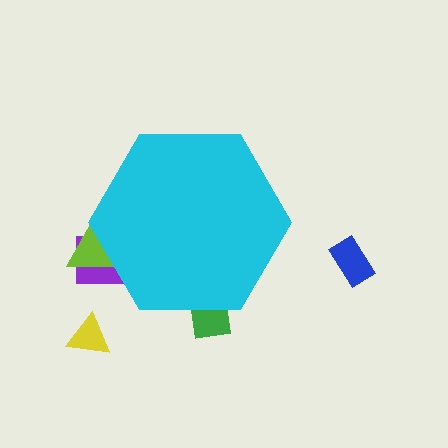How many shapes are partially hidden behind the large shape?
3 shapes are partially hidden.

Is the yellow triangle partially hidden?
No, the yellow triangle is fully visible.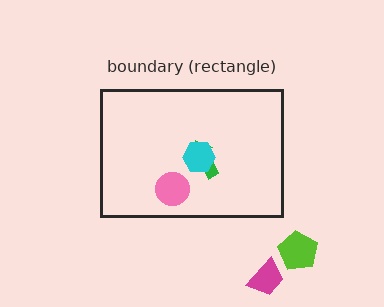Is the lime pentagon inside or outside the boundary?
Outside.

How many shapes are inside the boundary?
3 inside, 2 outside.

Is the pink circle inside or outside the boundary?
Inside.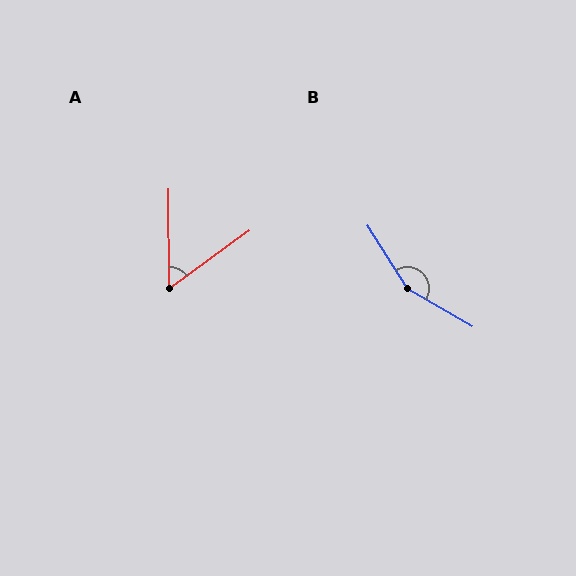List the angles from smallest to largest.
A (55°), B (153°).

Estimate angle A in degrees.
Approximately 55 degrees.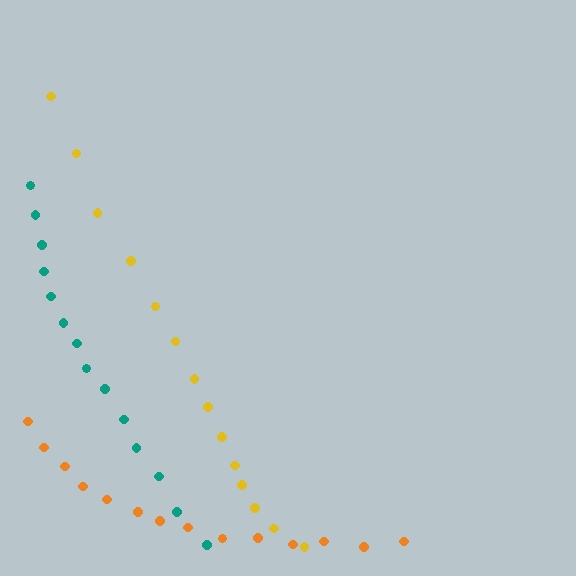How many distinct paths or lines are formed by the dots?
There are 3 distinct paths.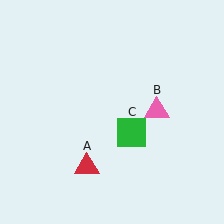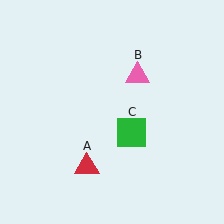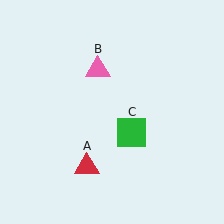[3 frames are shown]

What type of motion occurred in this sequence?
The pink triangle (object B) rotated counterclockwise around the center of the scene.